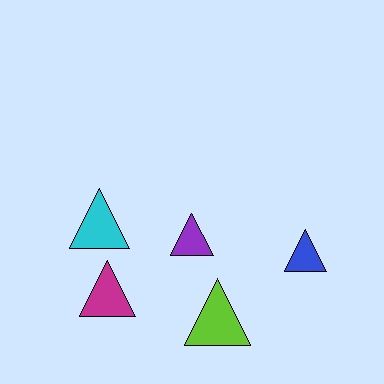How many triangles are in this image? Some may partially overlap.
There are 5 triangles.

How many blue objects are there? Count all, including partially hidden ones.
There is 1 blue object.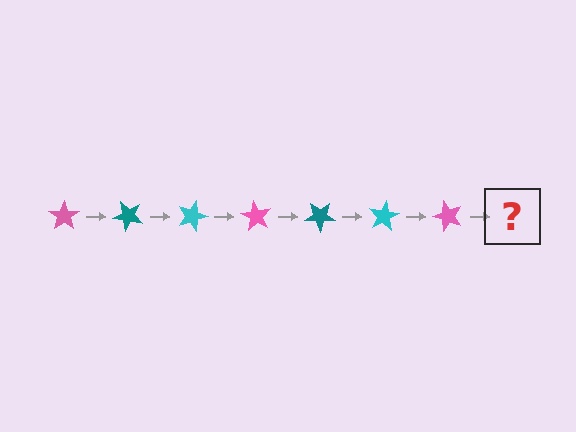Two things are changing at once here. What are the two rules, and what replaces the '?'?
The two rules are that it rotates 45 degrees each step and the color cycles through pink, teal, and cyan. The '?' should be a teal star, rotated 315 degrees from the start.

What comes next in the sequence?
The next element should be a teal star, rotated 315 degrees from the start.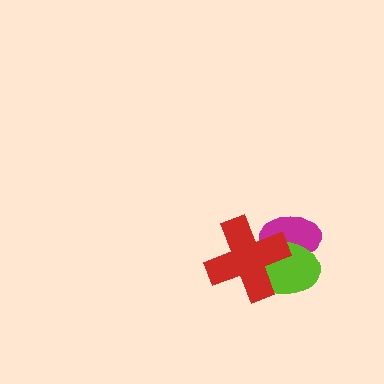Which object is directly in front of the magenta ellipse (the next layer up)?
The lime ellipse is directly in front of the magenta ellipse.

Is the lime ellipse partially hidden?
Yes, it is partially covered by another shape.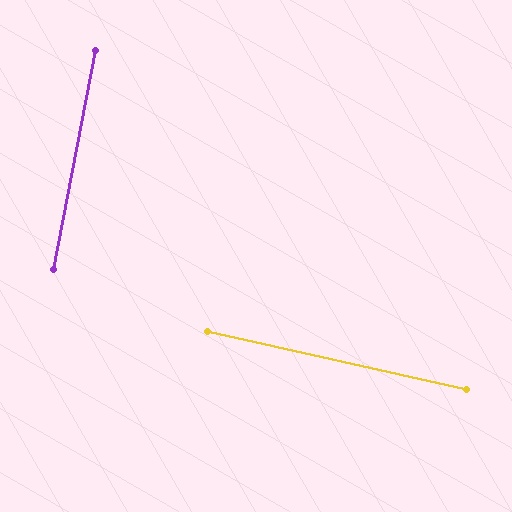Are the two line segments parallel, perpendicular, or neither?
Perpendicular — they meet at approximately 88°.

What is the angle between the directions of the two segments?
Approximately 88 degrees.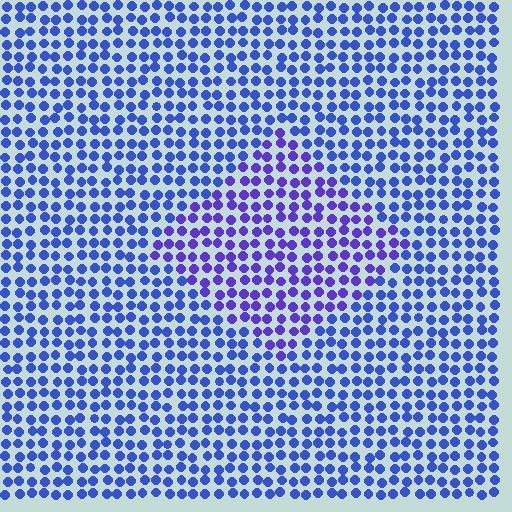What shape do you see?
I see a diamond.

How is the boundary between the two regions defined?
The boundary is defined purely by a slight shift in hue (about 28 degrees). Spacing, size, and orientation are identical on both sides.